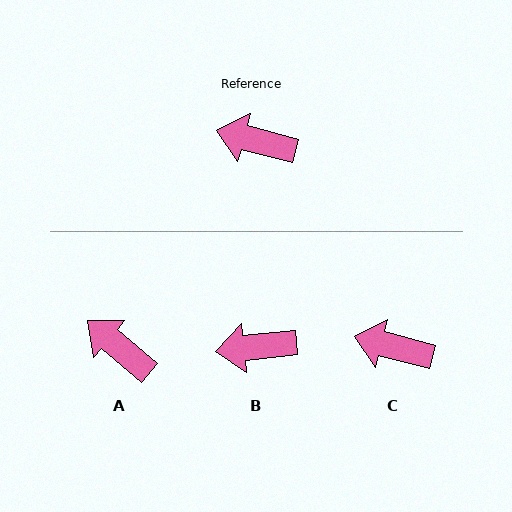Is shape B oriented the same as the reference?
No, it is off by about 21 degrees.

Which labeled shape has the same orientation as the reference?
C.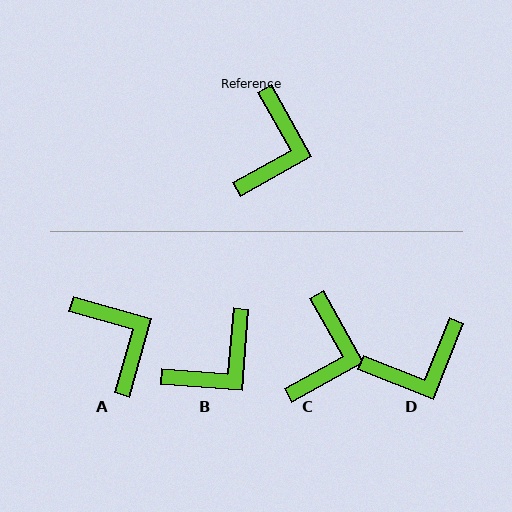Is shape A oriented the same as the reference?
No, it is off by about 45 degrees.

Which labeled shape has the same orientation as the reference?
C.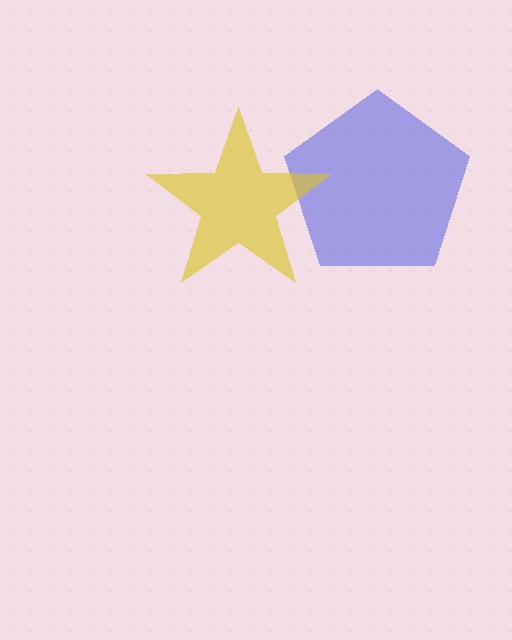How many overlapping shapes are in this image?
There are 2 overlapping shapes in the image.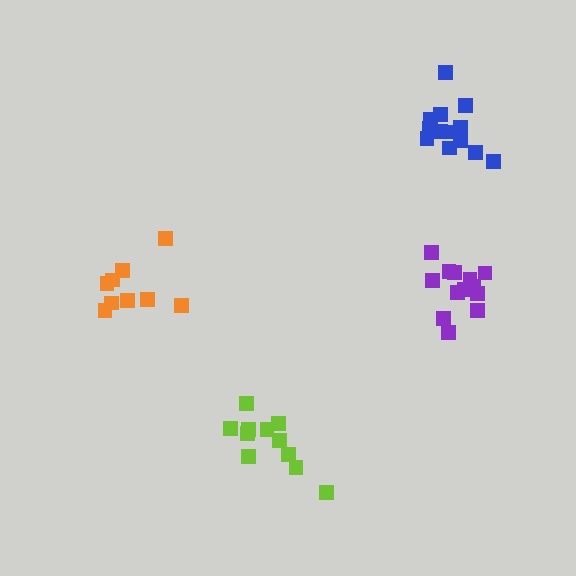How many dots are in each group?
Group 1: 11 dots, Group 2: 13 dots, Group 3: 9 dots, Group 4: 13 dots (46 total).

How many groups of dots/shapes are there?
There are 4 groups.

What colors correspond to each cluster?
The clusters are colored: lime, purple, orange, blue.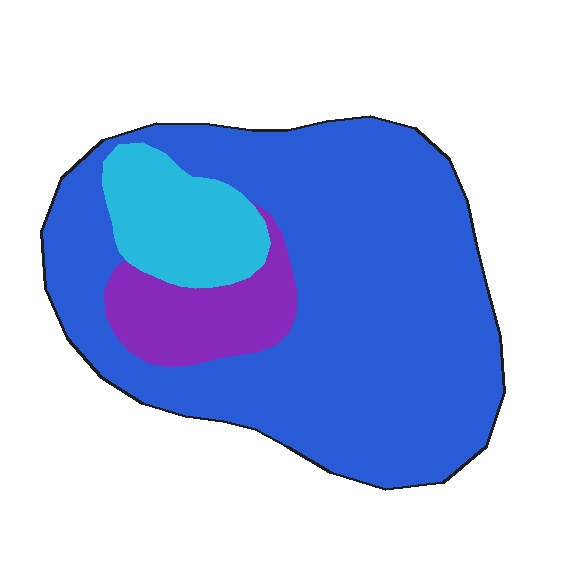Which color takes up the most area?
Blue, at roughly 75%.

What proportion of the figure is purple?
Purple covers about 10% of the figure.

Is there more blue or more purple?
Blue.